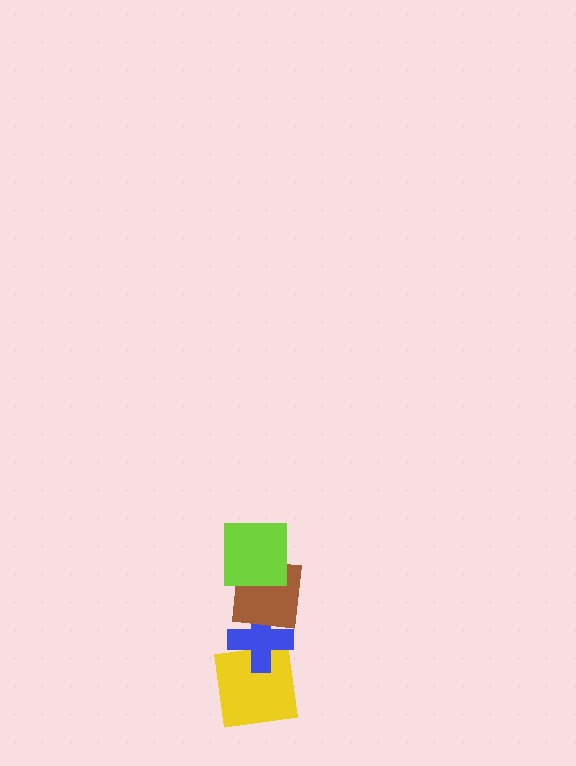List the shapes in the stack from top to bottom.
From top to bottom: the lime square, the brown square, the blue cross, the yellow square.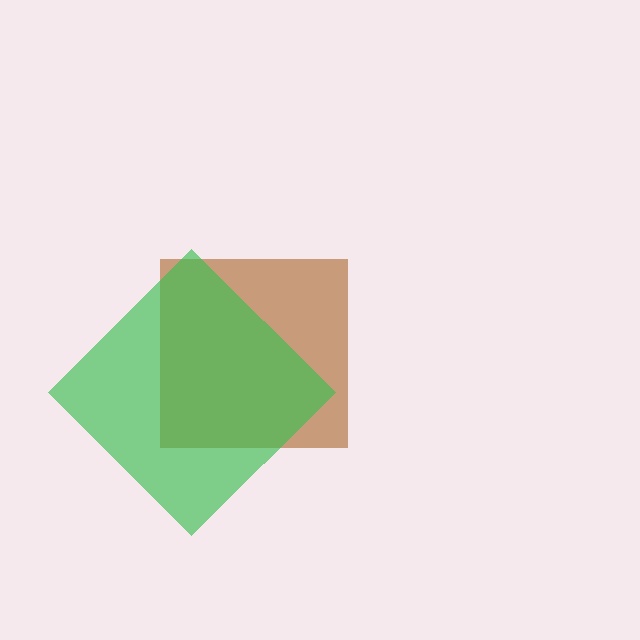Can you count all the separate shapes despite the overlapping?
Yes, there are 2 separate shapes.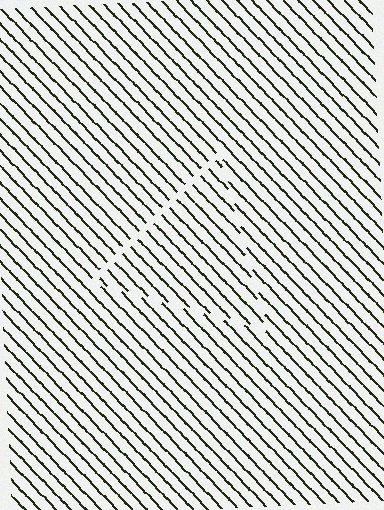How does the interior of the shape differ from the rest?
The interior of the shape contains the same grating, shifted by half a period — the contour is defined by the phase discontinuity where line-ends from the inner and outer gratings abut.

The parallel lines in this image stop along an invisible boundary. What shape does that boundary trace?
An illusory triangle. The interior of the shape contains the same grating, shifted by half a period — the contour is defined by the phase discontinuity where line-ends from the inner and outer gratings abut.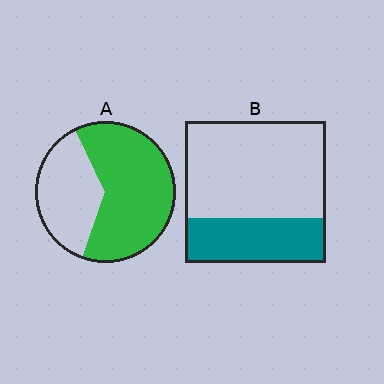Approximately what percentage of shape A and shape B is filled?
A is approximately 65% and B is approximately 30%.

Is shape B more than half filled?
No.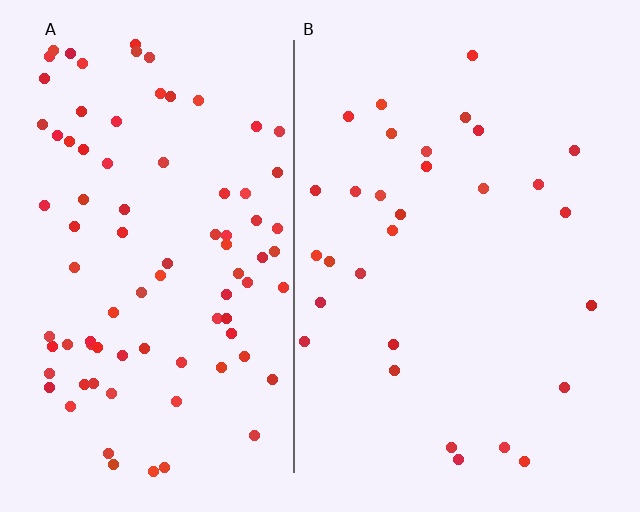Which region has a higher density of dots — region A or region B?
A (the left).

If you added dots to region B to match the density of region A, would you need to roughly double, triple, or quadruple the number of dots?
Approximately triple.